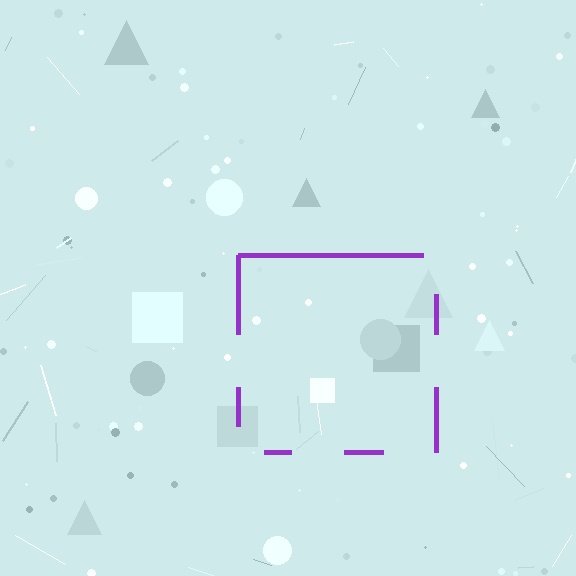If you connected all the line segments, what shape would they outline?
They would outline a square.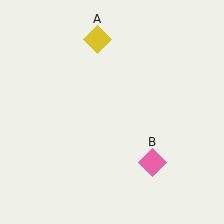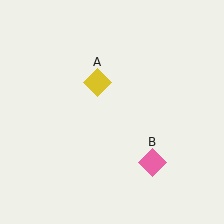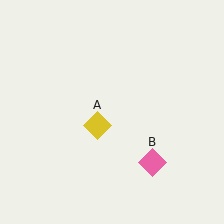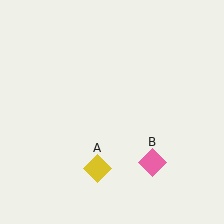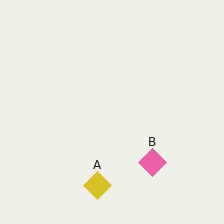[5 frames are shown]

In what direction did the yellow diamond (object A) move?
The yellow diamond (object A) moved down.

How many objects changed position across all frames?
1 object changed position: yellow diamond (object A).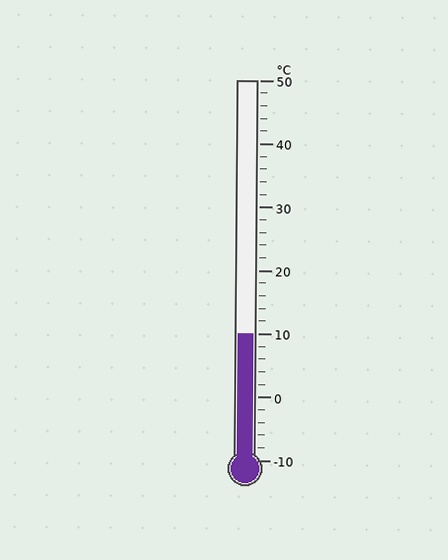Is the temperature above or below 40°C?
The temperature is below 40°C.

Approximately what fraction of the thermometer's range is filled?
The thermometer is filled to approximately 35% of its range.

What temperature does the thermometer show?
The thermometer shows approximately 10°C.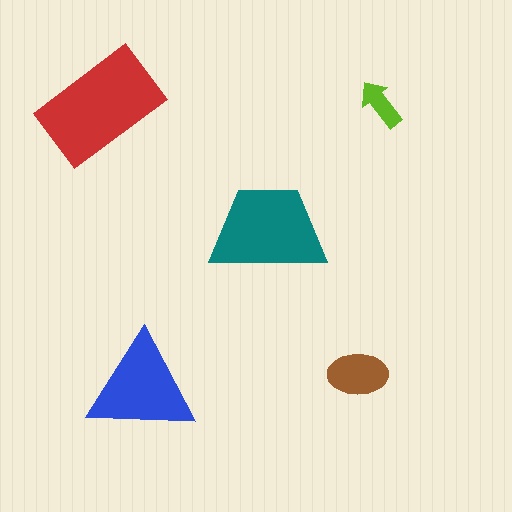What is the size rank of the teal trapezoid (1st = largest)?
2nd.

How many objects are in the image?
There are 5 objects in the image.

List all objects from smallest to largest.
The lime arrow, the brown ellipse, the blue triangle, the teal trapezoid, the red rectangle.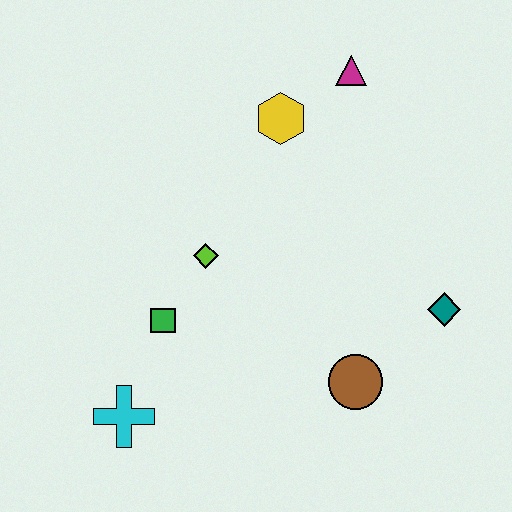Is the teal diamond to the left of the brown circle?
No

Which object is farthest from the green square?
The magenta triangle is farthest from the green square.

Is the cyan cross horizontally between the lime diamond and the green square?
No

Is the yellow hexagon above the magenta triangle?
No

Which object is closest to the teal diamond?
The brown circle is closest to the teal diamond.